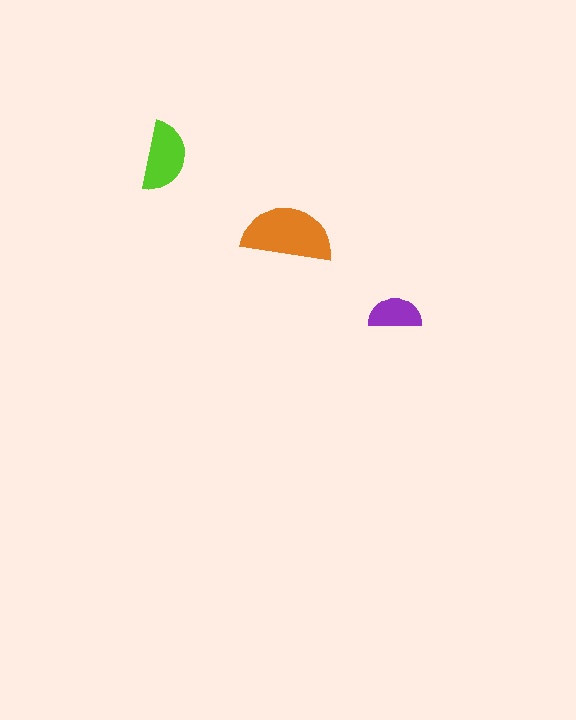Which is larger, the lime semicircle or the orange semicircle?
The orange one.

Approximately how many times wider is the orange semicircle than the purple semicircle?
About 1.5 times wider.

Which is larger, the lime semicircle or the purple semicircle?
The lime one.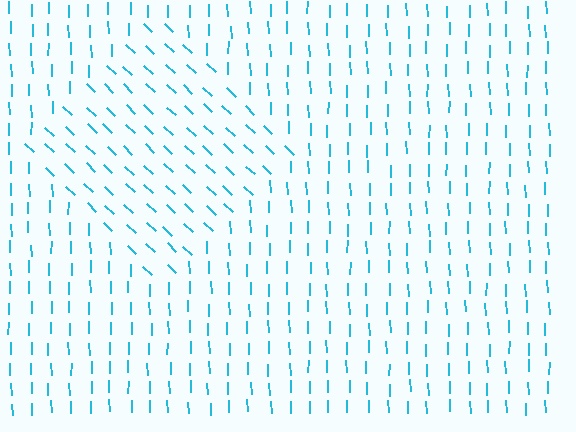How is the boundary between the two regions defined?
The boundary is defined purely by a change in line orientation (approximately 45 degrees difference). All lines are the same color and thickness.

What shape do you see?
I see a diamond.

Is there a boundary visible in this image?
Yes, there is a texture boundary formed by a change in line orientation.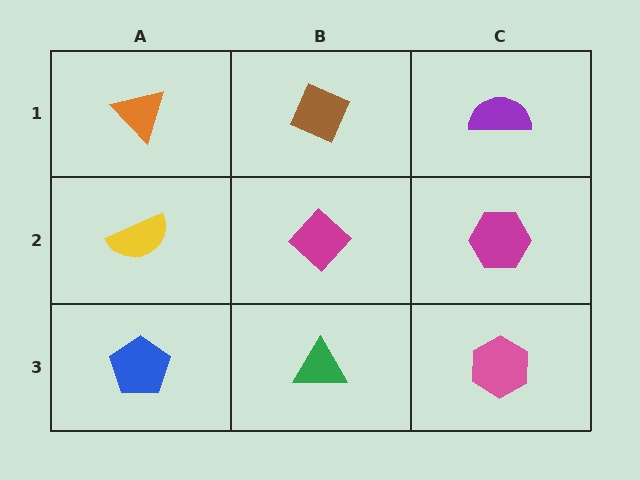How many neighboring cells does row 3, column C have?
2.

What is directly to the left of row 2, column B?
A yellow semicircle.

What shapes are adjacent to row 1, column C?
A magenta hexagon (row 2, column C), a brown diamond (row 1, column B).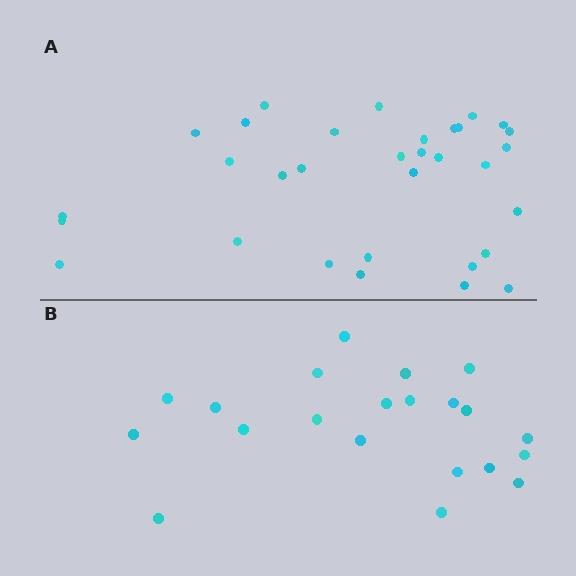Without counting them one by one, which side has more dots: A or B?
Region A (the top region) has more dots.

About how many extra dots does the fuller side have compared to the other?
Region A has roughly 12 or so more dots than region B.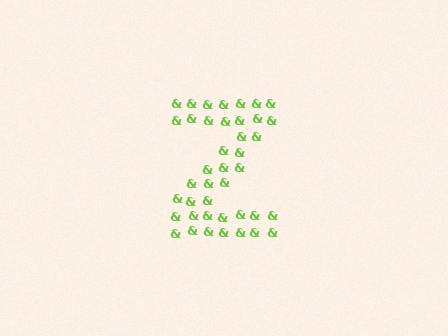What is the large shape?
The large shape is the letter Z.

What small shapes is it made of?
It is made of small ampersands.